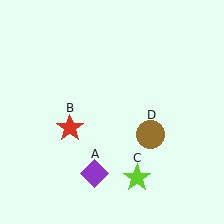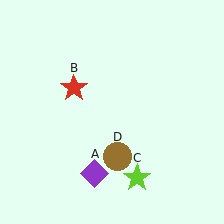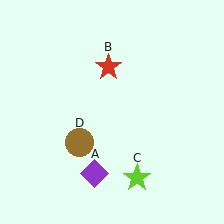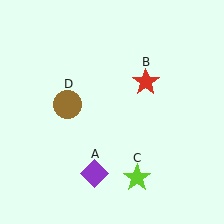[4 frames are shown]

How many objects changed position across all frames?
2 objects changed position: red star (object B), brown circle (object D).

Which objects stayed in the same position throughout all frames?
Purple diamond (object A) and lime star (object C) remained stationary.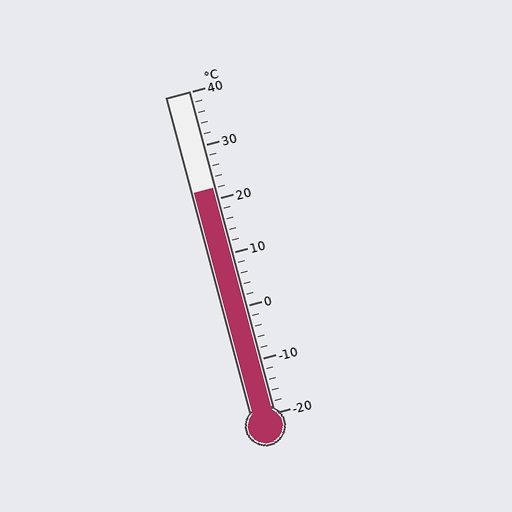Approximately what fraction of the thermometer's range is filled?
The thermometer is filled to approximately 70% of its range.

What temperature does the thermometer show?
The thermometer shows approximately 22°C.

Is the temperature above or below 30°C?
The temperature is below 30°C.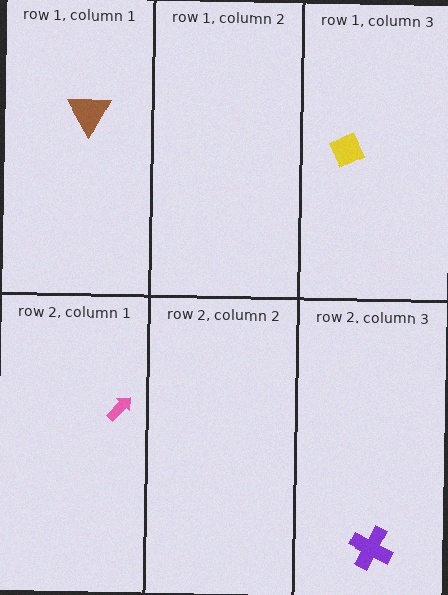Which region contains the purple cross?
The row 2, column 3 region.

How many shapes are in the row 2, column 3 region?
1.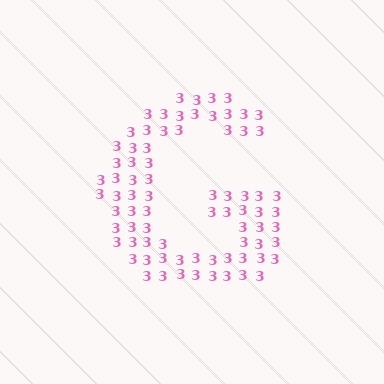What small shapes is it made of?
It is made of small digit 3's.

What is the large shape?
The large shape is the letter G.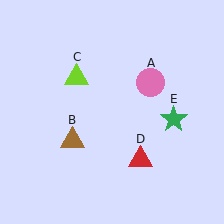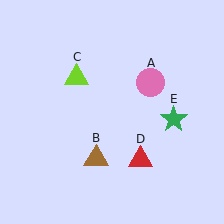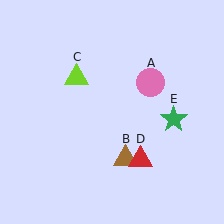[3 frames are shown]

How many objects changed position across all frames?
1 object changed position: brown triangle (object B).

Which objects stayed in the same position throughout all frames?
Pink circle (object A) and lime triangle (object C) and red triangle (object D) and green star (object E) remained stationary.